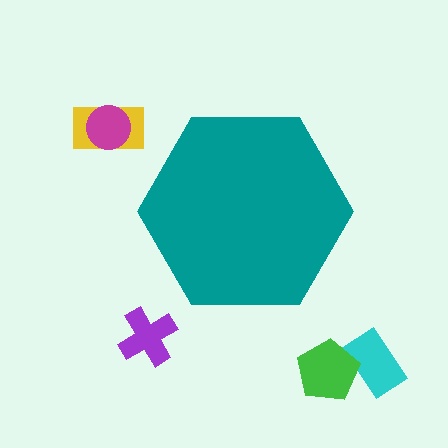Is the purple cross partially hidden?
No, the purple cross is fully visible.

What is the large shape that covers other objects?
A teal hexagon.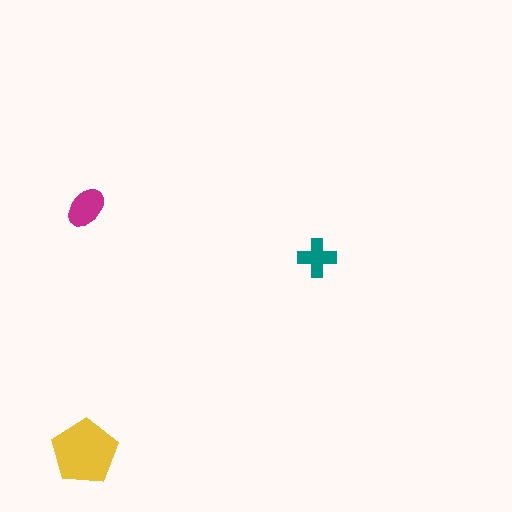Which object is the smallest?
The teal cross.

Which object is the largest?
The yellow pentagon.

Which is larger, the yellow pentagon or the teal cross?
The yellow pentagon.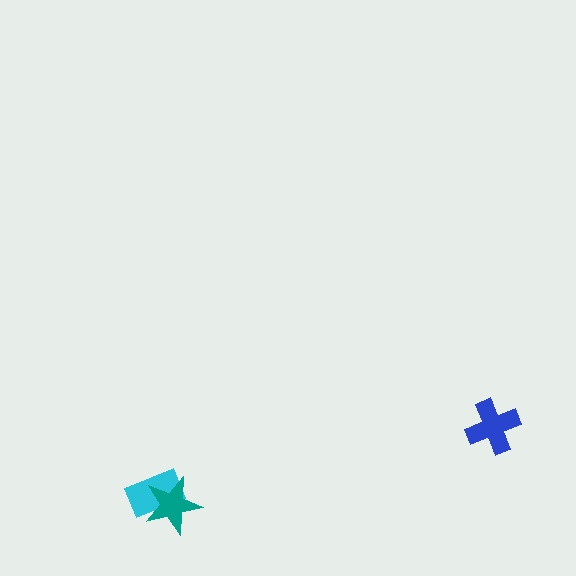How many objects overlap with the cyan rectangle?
1 object overlaps with the cyan rectangle.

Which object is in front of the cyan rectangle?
The teal star is in front of the cyan rectangle.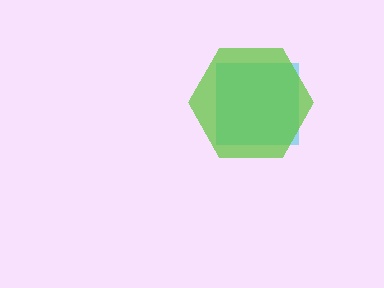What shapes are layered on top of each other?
The layered shapes are: a cyan square, a lime hexagon.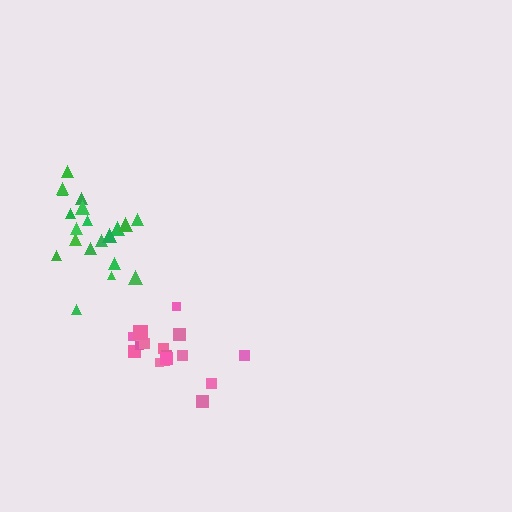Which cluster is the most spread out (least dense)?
Pink.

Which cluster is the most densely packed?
Green.